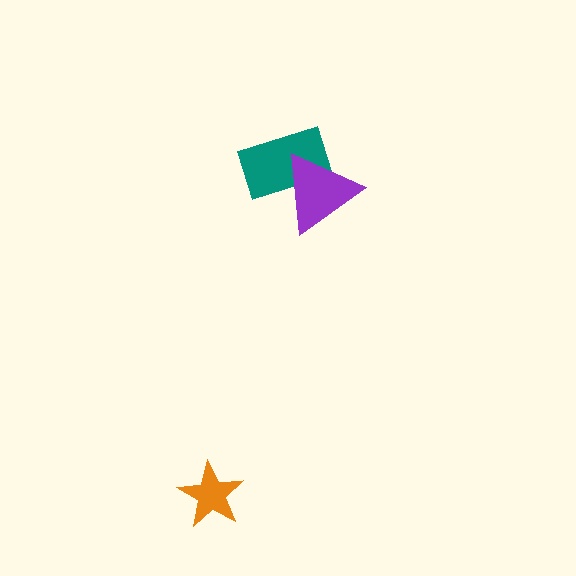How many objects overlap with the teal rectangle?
1 object overlaps with the teal rectangle.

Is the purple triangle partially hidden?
No, no other shape covers it.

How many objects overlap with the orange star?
0 objects overlap with the orange star.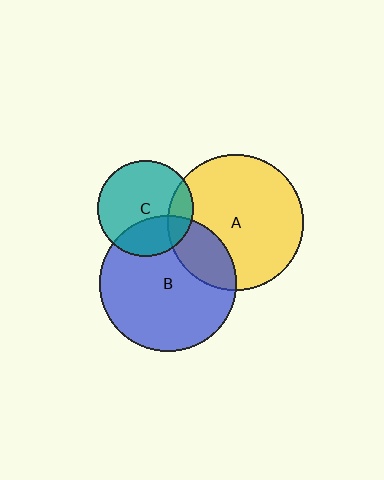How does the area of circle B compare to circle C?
Approximately 2.0 times.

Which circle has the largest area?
Circle B (blue).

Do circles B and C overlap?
Yes.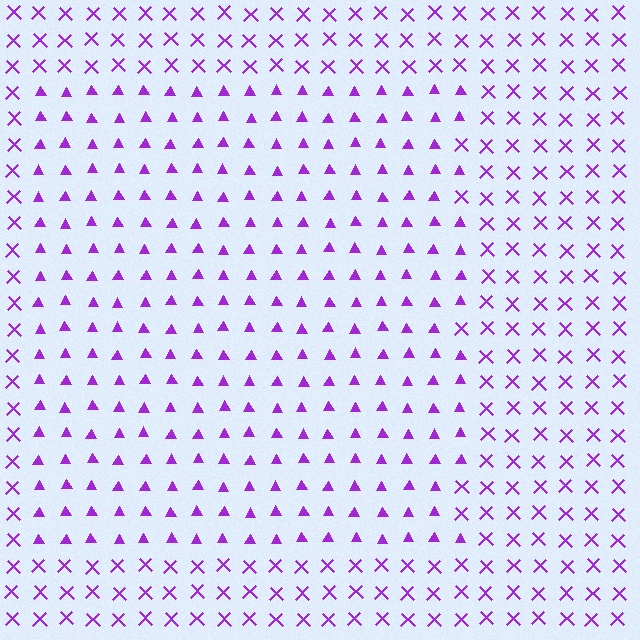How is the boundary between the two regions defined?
The boundary is defined by a change in element shape: triangles inside vs. X marks outside. All elements share the same color and spacing.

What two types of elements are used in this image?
The image uses triangles inside the rectangle region and X marks outside it.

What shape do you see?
I see a rectangle.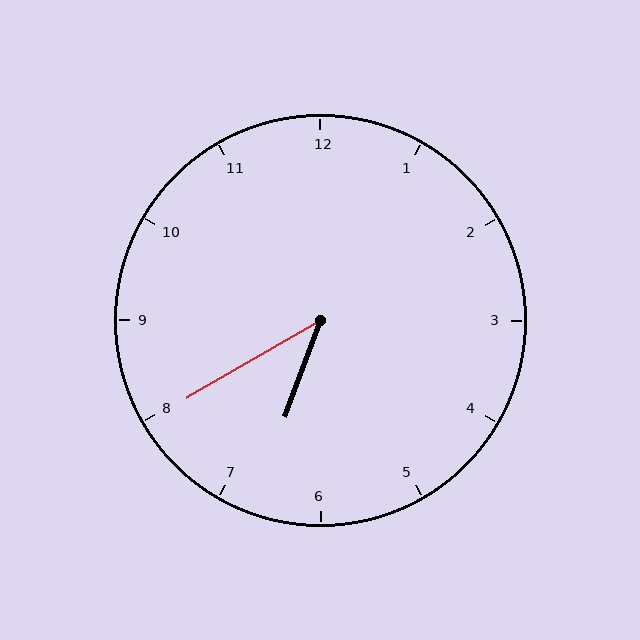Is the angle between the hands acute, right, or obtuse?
It is acute.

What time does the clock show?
6:40.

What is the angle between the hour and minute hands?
Approximately 40 degrees.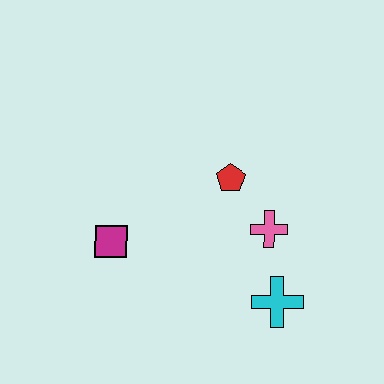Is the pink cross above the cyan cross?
Yes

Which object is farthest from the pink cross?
The magenta square is farthest from the pink cross.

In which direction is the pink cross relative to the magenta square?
The pink cross is to the right of the magenta square.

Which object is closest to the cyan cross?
The pink cross is closest to the cyan cross.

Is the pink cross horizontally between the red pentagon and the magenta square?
No